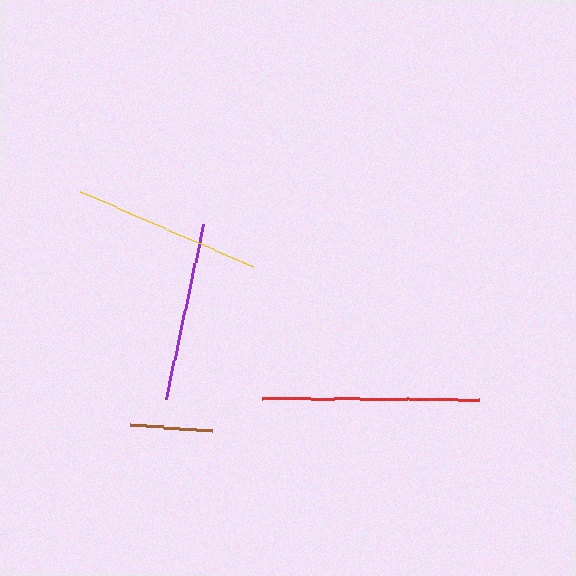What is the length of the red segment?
The red segment is approximately 218 pixels long.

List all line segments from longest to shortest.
From longest to shortest: red, yellow, purple, brown.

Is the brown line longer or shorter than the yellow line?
The yellow line is longer than the brown line.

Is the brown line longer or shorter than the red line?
The red line is longer than the brown line.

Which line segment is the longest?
The red line is the longest at approximately 218 pixels.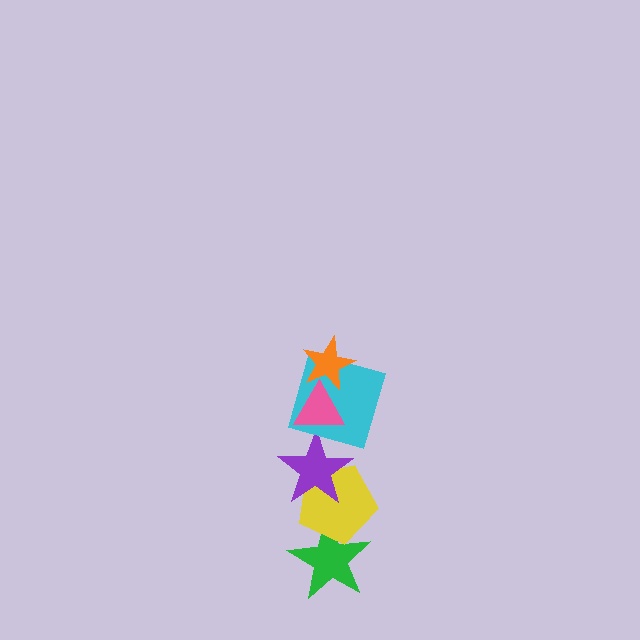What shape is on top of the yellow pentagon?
The purple star is on top of the yellow pentagon.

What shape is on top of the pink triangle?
The orange star is on top of the pink triangle.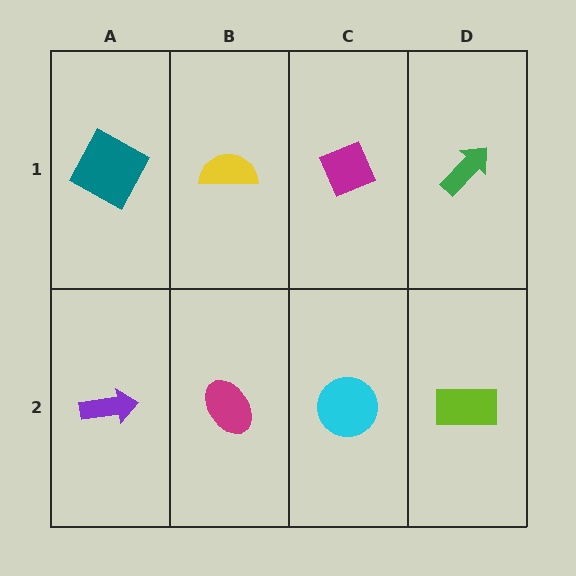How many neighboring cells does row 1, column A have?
2.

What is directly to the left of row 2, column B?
A purple arrow.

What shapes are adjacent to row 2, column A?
A teal square (row 1, column A), a magenta ellipse (row 2, column B).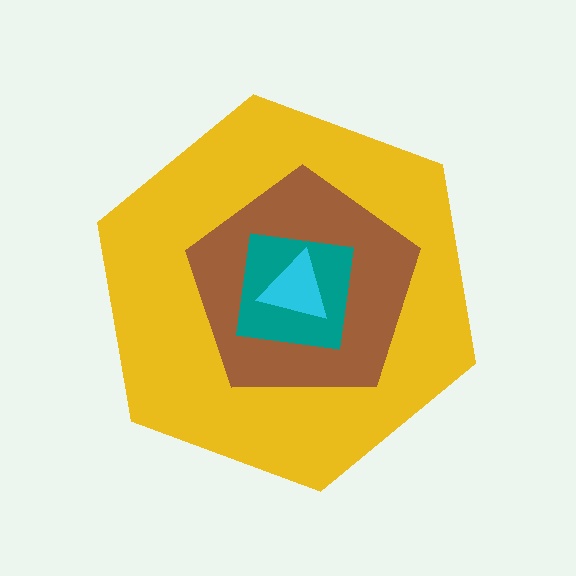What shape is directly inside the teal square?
The cyan triangle.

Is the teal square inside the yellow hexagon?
Yes.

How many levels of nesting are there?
4.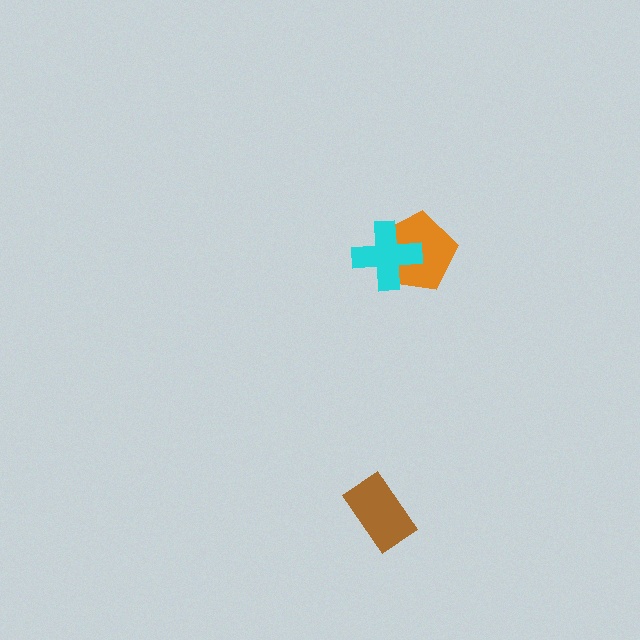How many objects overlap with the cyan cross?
1 object overlaps with the cyan cross.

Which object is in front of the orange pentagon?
The cyan cross is in front of the orange pentagon.